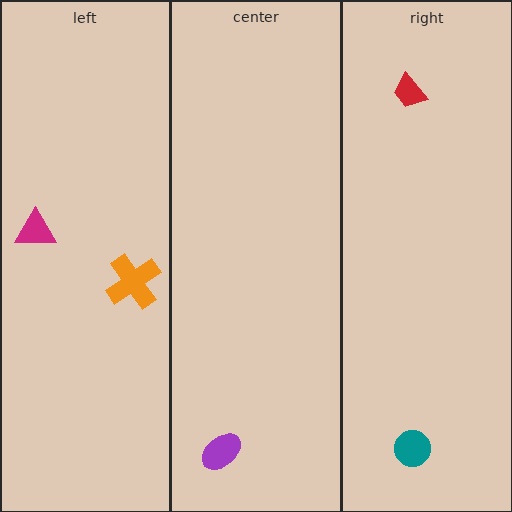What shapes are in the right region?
The teal circle, the red trapezoid.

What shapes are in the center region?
The purple ellipse.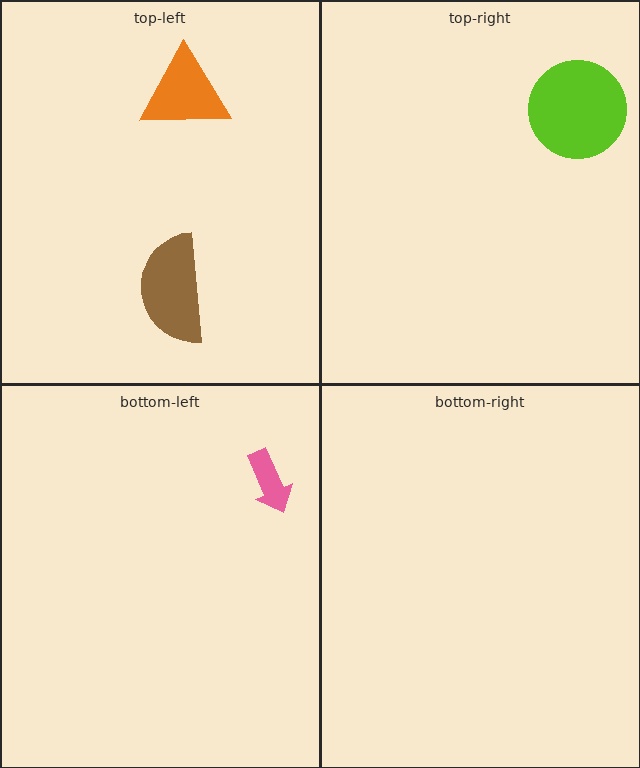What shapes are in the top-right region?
The lime circle.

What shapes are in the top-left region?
The orange triangle, the brown semicircle.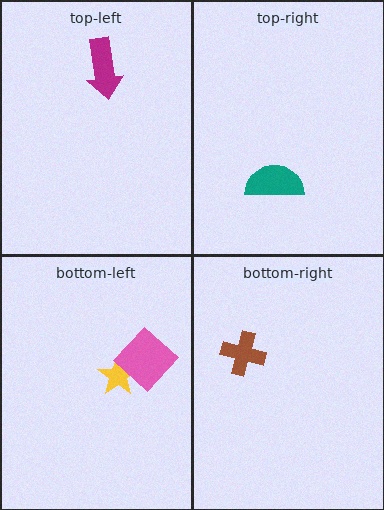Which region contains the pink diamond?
The bottom-left region.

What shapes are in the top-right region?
The teal semicircle.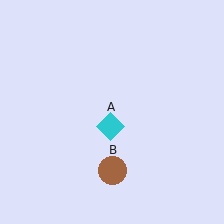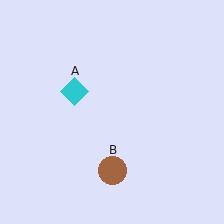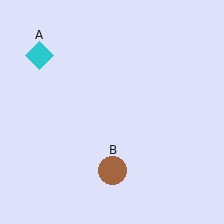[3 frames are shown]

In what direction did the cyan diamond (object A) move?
The cyan diamond (object A) moved up and to the left.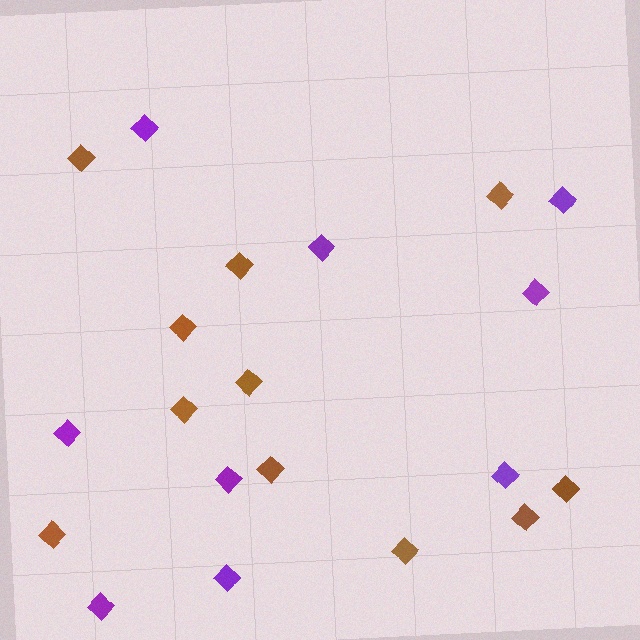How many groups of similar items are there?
There are 2 groups: one group of brown diamonds (11) and one group of purple diamonds (9).